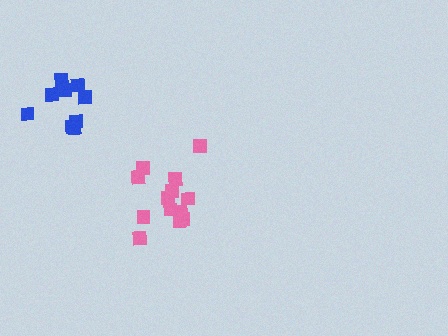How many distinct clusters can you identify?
There are 2 distinct clusters.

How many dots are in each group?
Group 1: 13 dots, Group 2: 9 dots (22 total).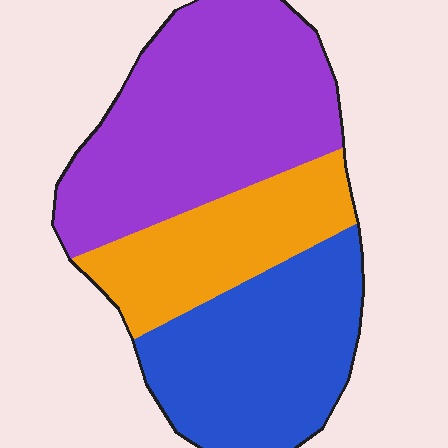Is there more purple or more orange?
Purple.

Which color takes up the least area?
Orange, at roughly 25%.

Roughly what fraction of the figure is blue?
Blue takes up about one third (1/3) of the figure.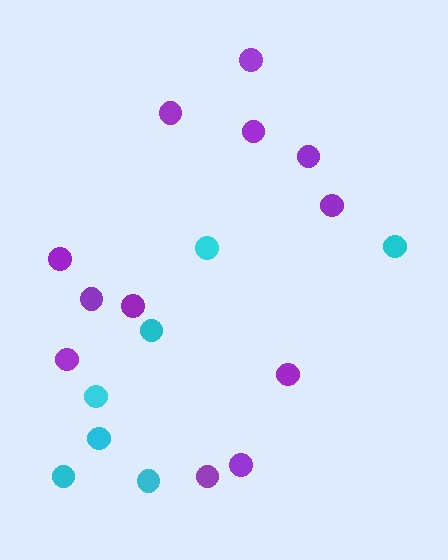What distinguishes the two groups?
There are 2 groups: one group of purple circles (12) and one group of cyan circles (7).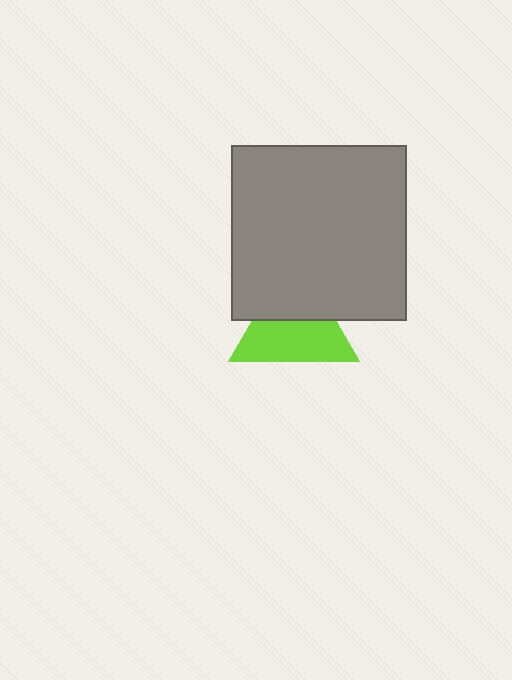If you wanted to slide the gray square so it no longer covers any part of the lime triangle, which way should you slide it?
Slide it up — that is the most direct way to separate the two shapes.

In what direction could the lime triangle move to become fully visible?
The lime triangle could move down. That would shift it out from behind the gray square entirely.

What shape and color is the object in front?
The object in front is a gray square.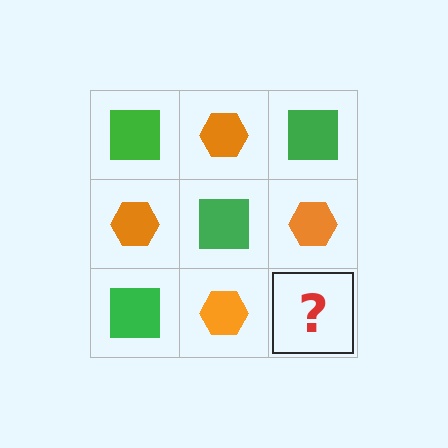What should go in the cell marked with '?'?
The missing cell should contain a green square.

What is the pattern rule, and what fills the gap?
The rule is that it alternates green square and orange hexagon in a checkerboard pattern. The gap should be filled with a green square.